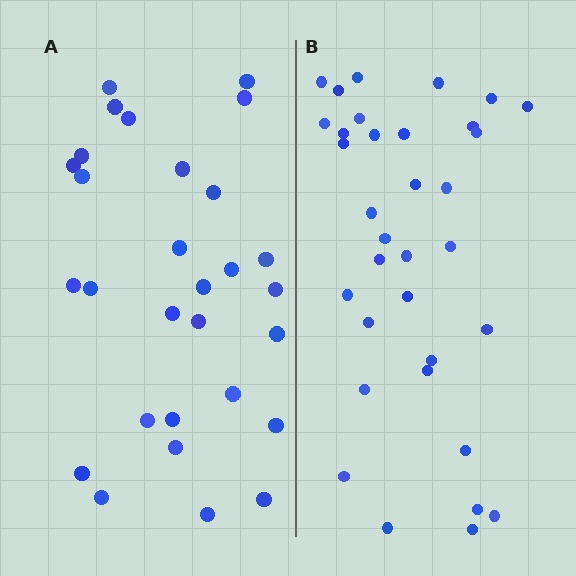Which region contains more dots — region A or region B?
Region B (the right region) has more dots.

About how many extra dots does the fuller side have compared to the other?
Region B has about 5 more dots than region A.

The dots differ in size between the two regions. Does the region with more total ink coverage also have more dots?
No. Region A has more total ink coverage because its dots are larger, but region B actually contains more individual dots. Total area can be misleading — the number of items is what matters here.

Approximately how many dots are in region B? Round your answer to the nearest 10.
About 30 dots. (The exact count is 34, which rounds to 30.)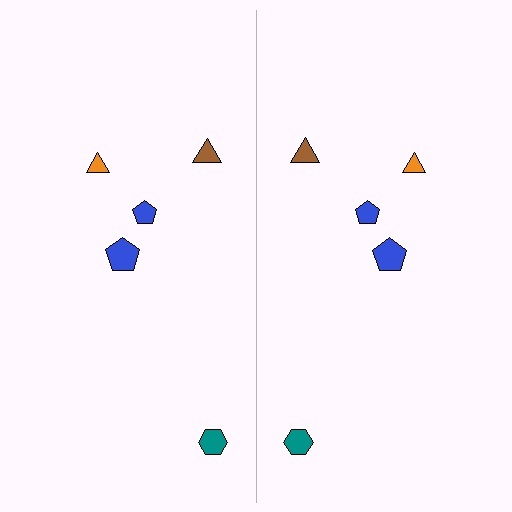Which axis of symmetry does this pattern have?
The pattern has a vertical axis of symmetry running through the center of the image.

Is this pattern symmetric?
Yes, this pattern has bilateral (reflection) symmetry.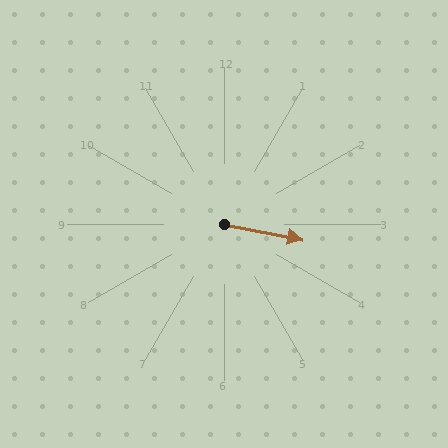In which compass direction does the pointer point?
East.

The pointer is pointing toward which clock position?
Roughly 3 o'clock.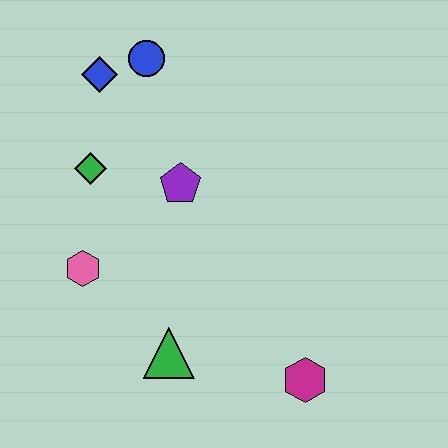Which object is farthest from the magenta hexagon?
The blue diamond is farthest from the magenta hexagon.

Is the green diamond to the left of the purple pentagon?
Yes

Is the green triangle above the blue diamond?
No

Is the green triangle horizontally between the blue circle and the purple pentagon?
Yes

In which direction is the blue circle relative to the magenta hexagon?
The blue circle is above the magenta hexagon.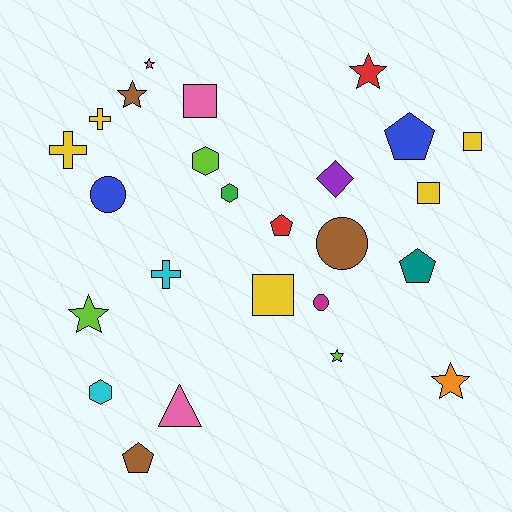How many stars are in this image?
There are 6 stars.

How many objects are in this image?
There are 25 objects.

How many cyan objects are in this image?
There are 2 cyan objects.